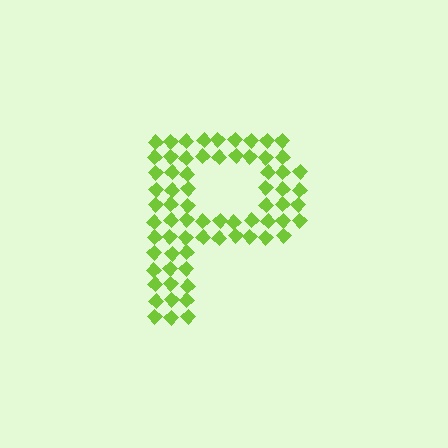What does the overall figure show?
The overall figure shows the letter P.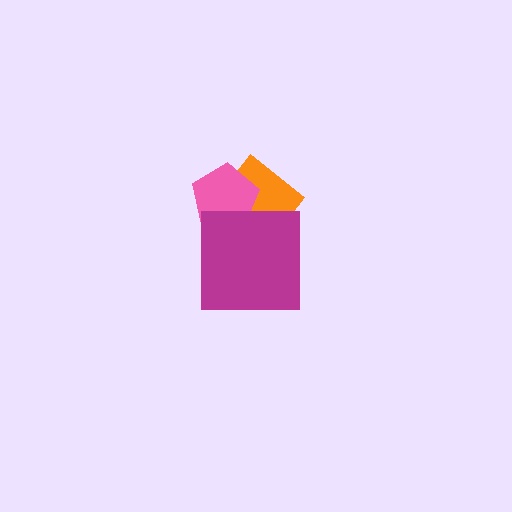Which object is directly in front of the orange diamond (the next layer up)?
The pink pentagon is directly in front of the orange diamond.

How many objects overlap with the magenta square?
2 objects overlap with the magenta square.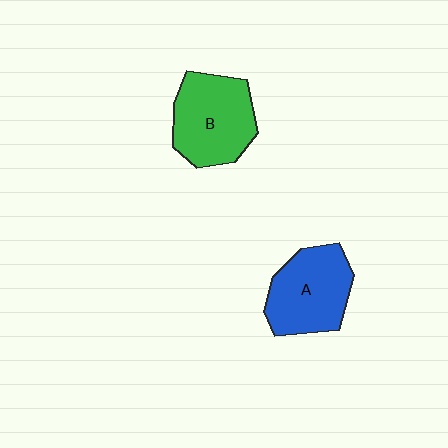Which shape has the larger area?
Shape B (green).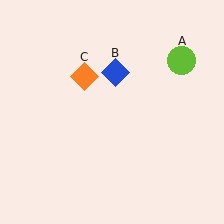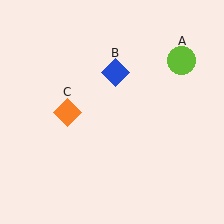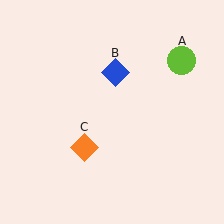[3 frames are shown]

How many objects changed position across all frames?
1 object changed position: orange diamond (object C).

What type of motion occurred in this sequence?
The orange diamond (object C) rotated counterclockwise around the center of the scene.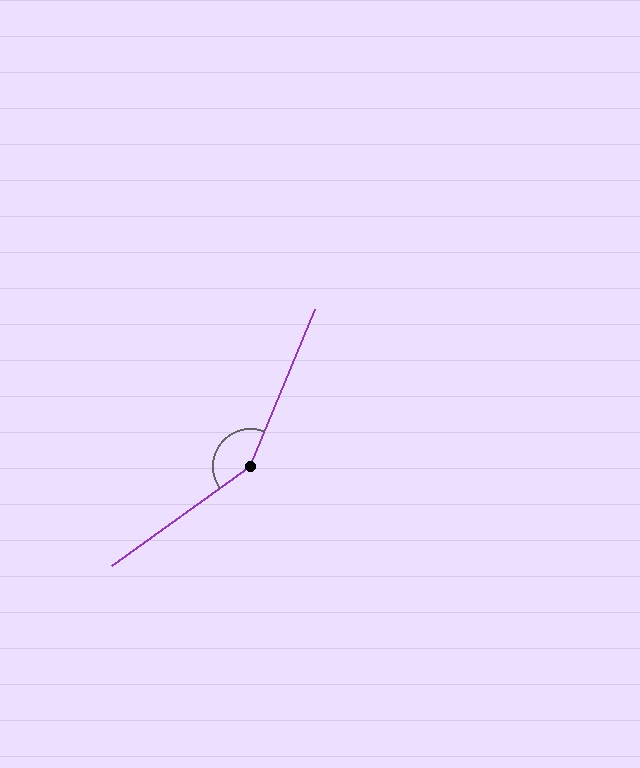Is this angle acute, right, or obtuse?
It is obtuse.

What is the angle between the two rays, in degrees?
Approximately 148 degrees.